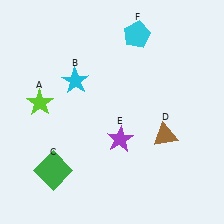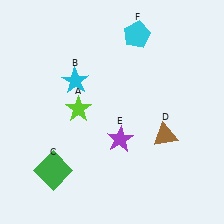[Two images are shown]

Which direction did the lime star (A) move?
The lime star (A) moved right.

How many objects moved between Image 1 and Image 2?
1 object moved between the two images.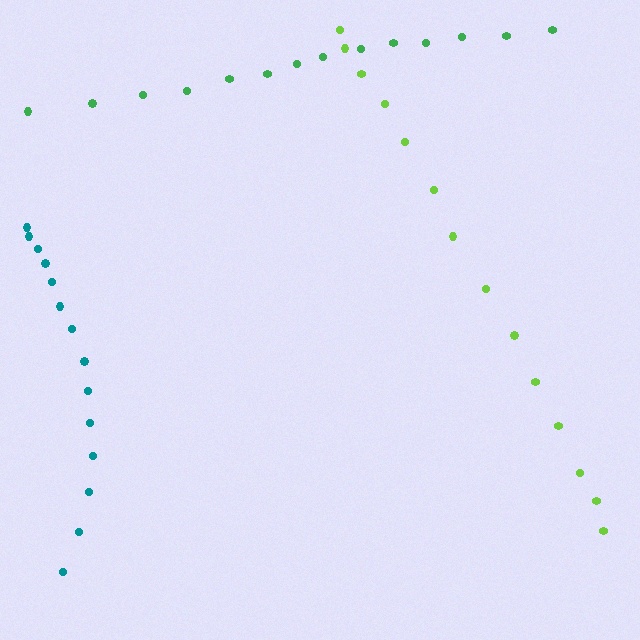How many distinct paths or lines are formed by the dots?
There are 3 distinct paths.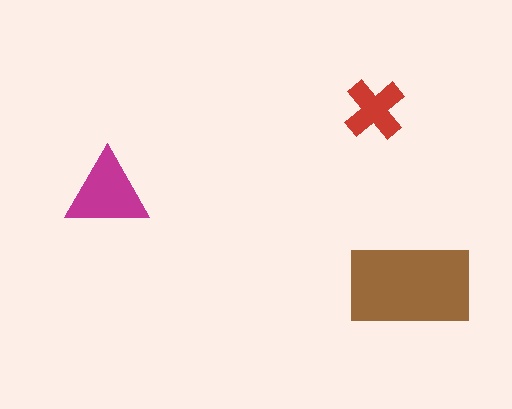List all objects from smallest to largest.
The red cross, the magenta triangle, the brown rectangle.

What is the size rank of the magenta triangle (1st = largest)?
2nd.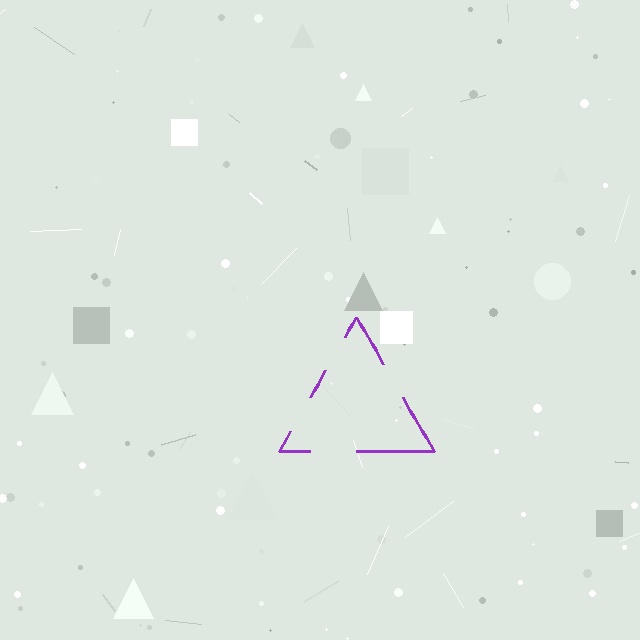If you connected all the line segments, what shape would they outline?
They would outline a triangle.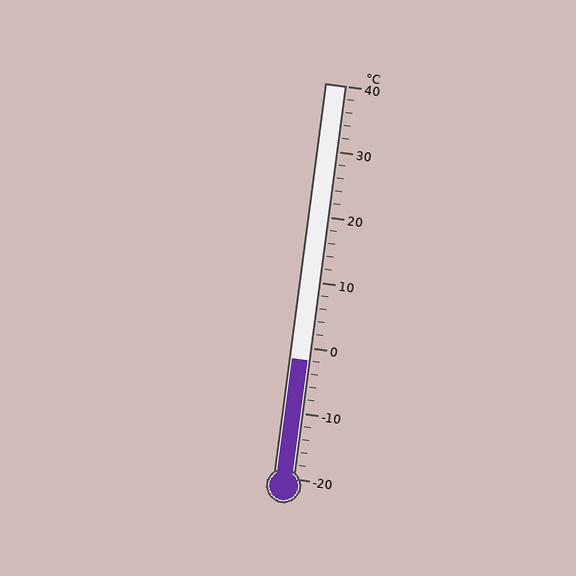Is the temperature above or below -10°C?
The temperature is above -10°C.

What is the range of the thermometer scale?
The thermometer scale ranges from -20°C to 40°C.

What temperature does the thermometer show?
The thermometer shows approximately -2°C.